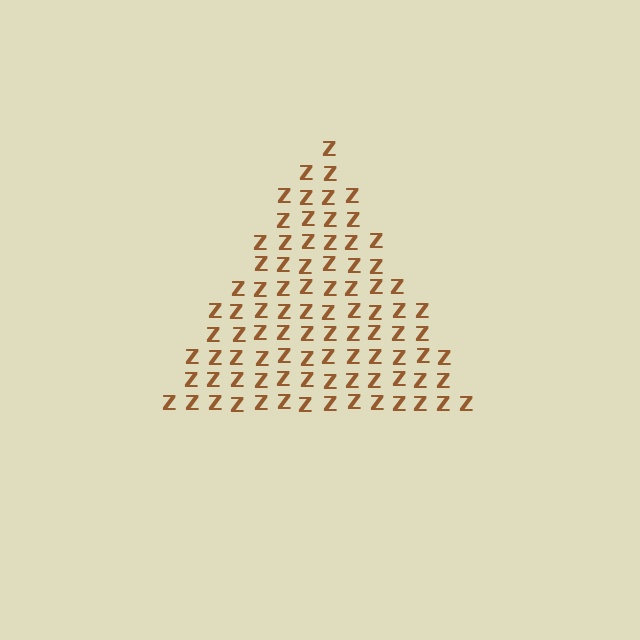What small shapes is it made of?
It is made of small letter Z's.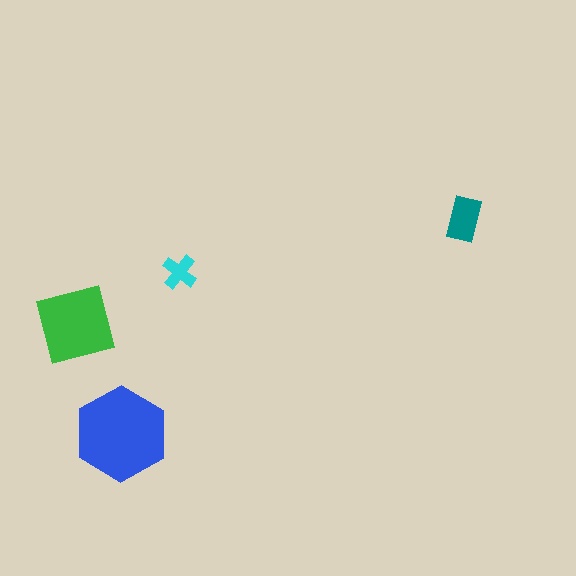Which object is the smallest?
The cyan cross.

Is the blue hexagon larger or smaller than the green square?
Larger.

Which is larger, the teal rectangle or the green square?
The green square.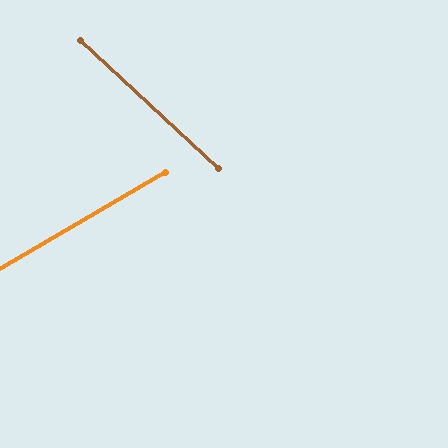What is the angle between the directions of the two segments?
Approximately 73 degrees.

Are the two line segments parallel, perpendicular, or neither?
Neither parallel nor perpendicular — they differ by about 73°.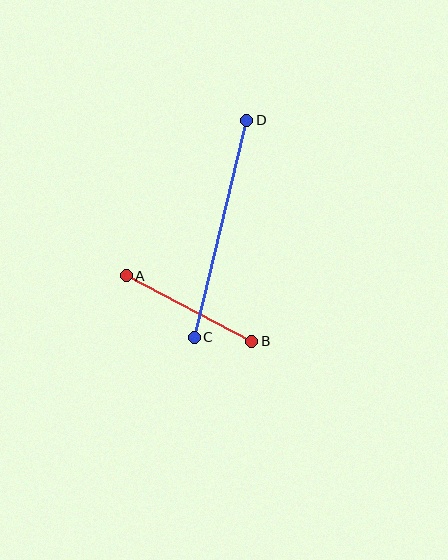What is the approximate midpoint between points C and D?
The midpoint is at approximately (221, 229) pixels.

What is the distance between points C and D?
The distance is approximately 223 pixels.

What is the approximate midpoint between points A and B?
The midpoint is at approximately (189, 308) pixels.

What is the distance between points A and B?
The distance is approximately 142 pixels.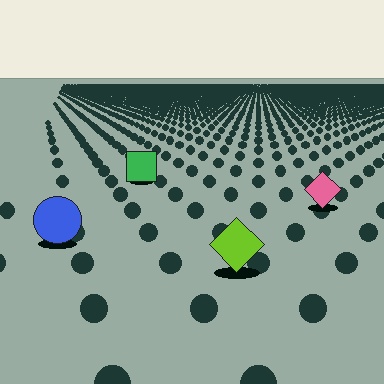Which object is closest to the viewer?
The lime diamond is closest. The texture marks near it are larger and more spread out.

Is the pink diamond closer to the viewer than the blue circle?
No. The blue circle is closer — you can tell from the texture gradient: the ground texture is coarser near it.